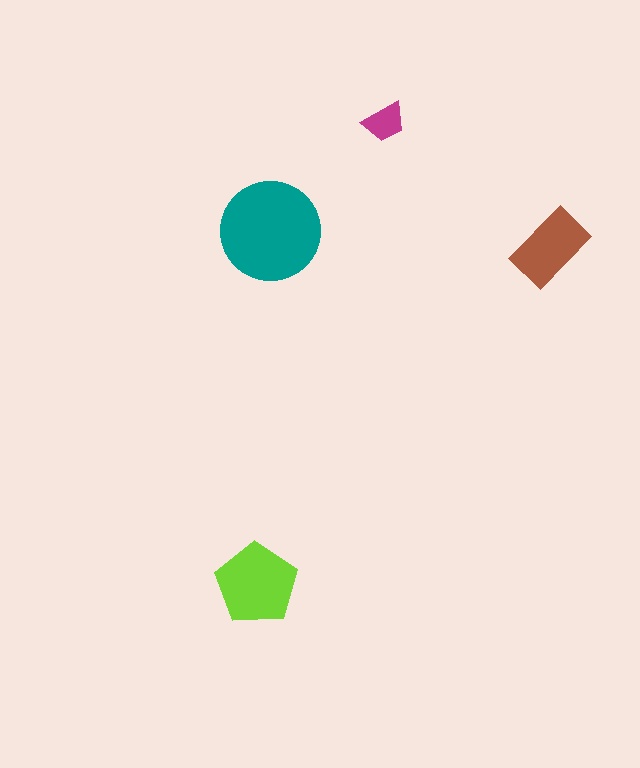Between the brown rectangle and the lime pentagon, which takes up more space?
The lime pentagon.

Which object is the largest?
The teal circle.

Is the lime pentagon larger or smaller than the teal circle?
Smaller.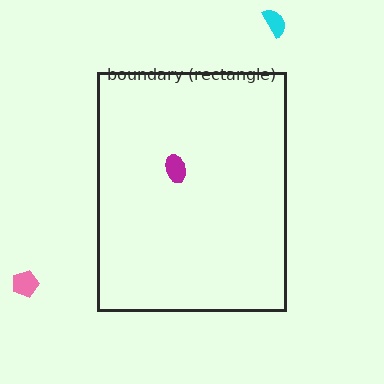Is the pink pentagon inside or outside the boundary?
Outside.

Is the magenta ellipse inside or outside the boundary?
Inside.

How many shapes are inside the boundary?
1 inside, 2 outside.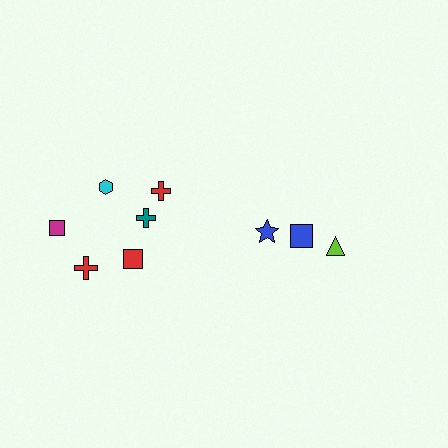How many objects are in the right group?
There are 3 objects.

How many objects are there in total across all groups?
There are 9 objects.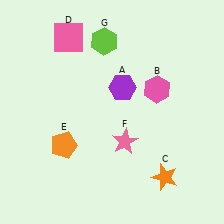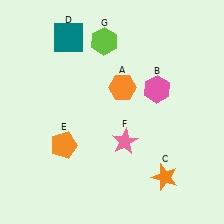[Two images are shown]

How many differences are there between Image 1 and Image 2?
There are 2 differences between the two images.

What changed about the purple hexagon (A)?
In Image 1, A is purple. In Image 2, it changed to orange.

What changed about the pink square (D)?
In Image 1, D is pink. In Image 2, it changed to teal.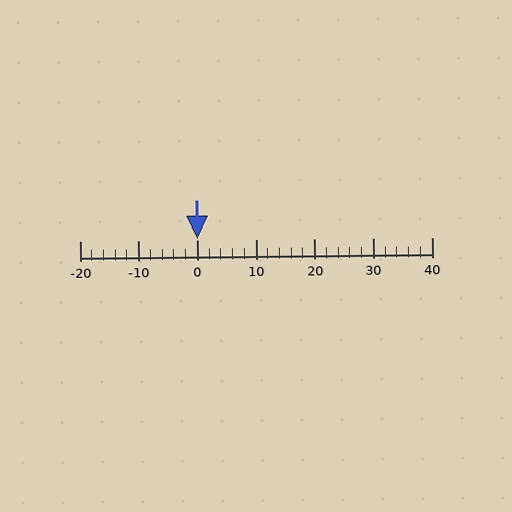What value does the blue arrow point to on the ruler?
The blue arrow points to approximately 0.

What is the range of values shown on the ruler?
The ruler shows values from -20 to 40.